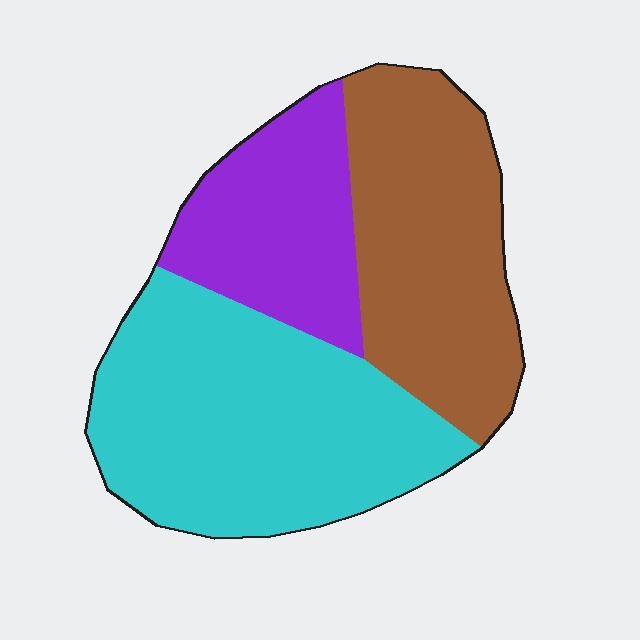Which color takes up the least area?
Purple, at roughly 20%.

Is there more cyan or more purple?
Cyan.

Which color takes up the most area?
Cyan, at roughly 45%.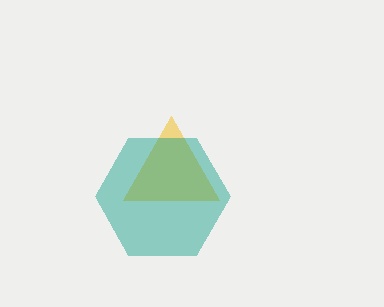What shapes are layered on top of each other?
The layered shapes are: a yellow triangle, a teal hexagon.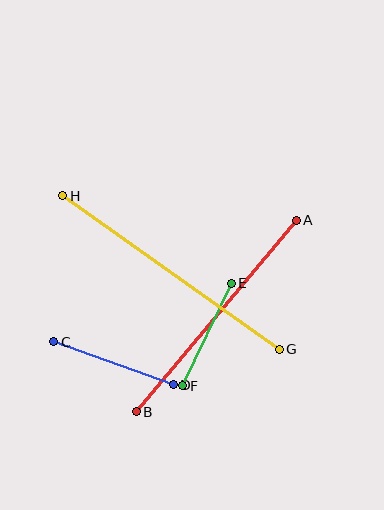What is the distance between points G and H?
The distance is approximately 265 pixels.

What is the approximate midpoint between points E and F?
The midpoint is at approximately (207, 334) pixels.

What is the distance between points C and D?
The distance is approximately 127 pixels.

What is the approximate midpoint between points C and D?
The midpoint is at approximately (113, 363) pixels.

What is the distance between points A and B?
The distance is approximately 250 pixels.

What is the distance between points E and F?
The distance is approximately 113 pixels.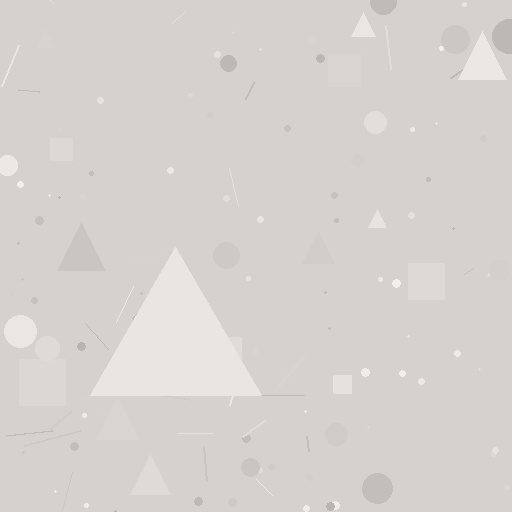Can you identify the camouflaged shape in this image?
The camouflaged shape is a triangle.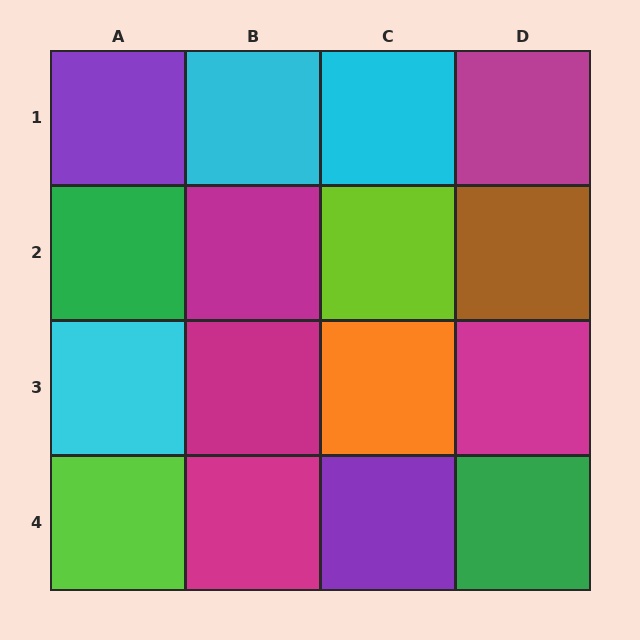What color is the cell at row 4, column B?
Magenta.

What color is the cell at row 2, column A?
Green.